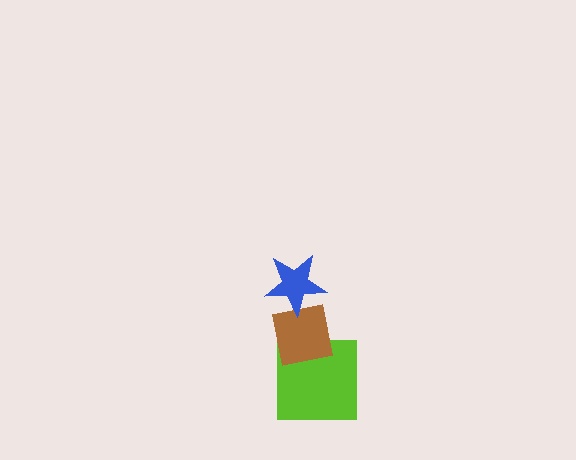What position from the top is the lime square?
The lime square is 3rd from the top.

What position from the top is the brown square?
The brown square is 2nd from the top.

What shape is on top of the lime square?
The brown square is on top of the lime square.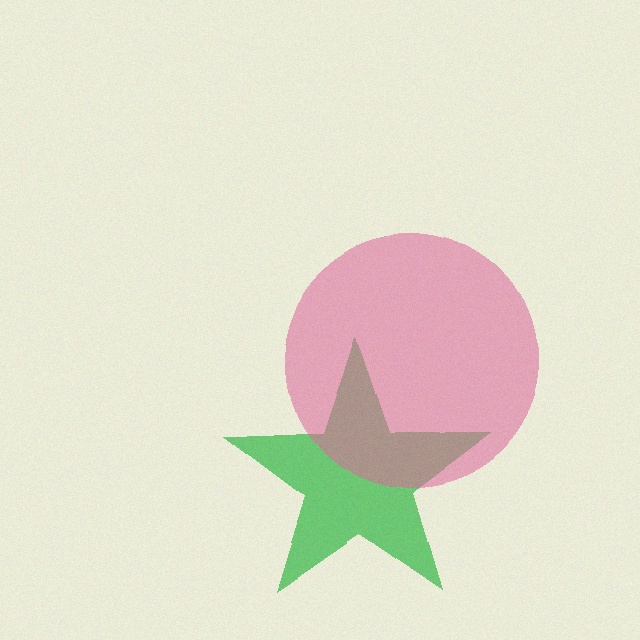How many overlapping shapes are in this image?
There are 2 overlapping shapes in the image.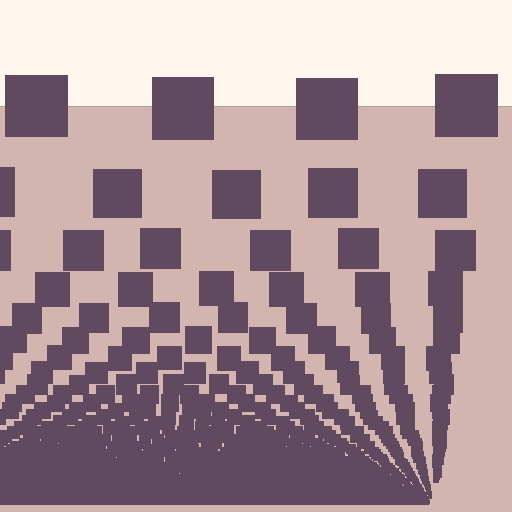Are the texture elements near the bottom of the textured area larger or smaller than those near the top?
Smaller. The gradient is inverted — elements near the bottom are smaller and denser.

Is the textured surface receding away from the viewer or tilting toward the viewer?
The surface appears to tilt toward the viewer. Texture elements get larger and sparser toward the top.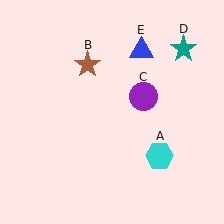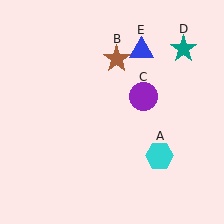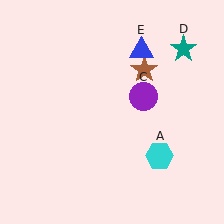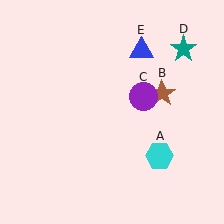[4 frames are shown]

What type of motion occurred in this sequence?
The brown star (object B) rotated clockwise around the center of the scene.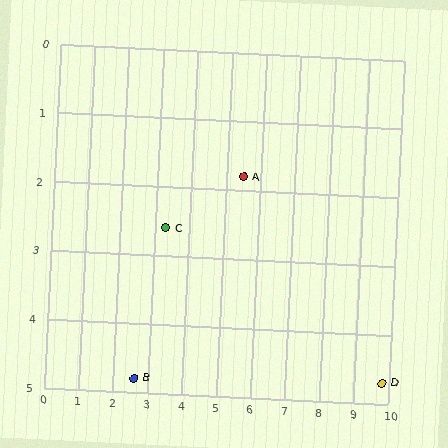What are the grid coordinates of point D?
Point D is at approximately (9.8, 4.7).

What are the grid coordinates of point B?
Point B is at approximately (2.6, 4.8).